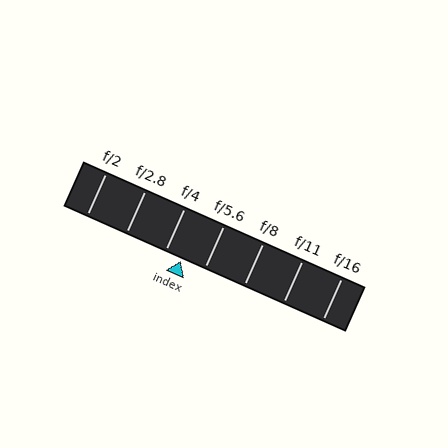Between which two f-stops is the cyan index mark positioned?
The index mark is between f/4 and f/5.6.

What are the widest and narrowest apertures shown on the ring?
The widest aperture shown is f/2 and the narrowest is f/16.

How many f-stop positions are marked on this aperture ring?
There are 7 f-stop positions marked.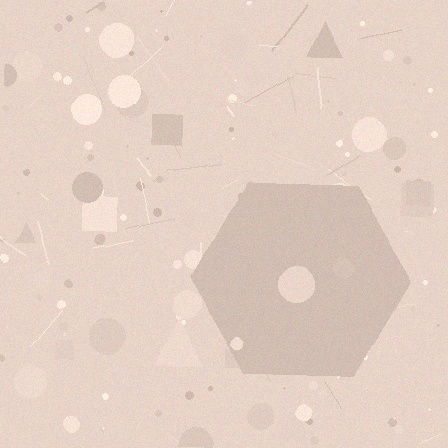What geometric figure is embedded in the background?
A hexagon is embedded in the background.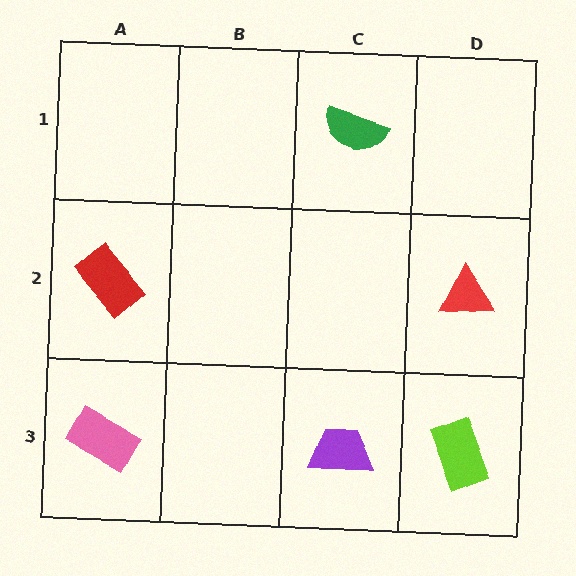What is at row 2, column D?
A red triangle.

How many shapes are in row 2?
2 shapes.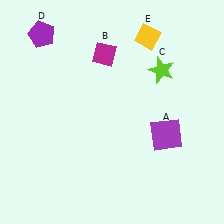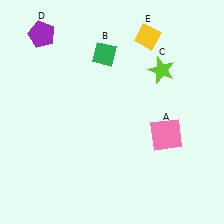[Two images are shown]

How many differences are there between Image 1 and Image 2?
There are 2 differences between the two images.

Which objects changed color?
A changed from purple to pink. B changed from magenta to green.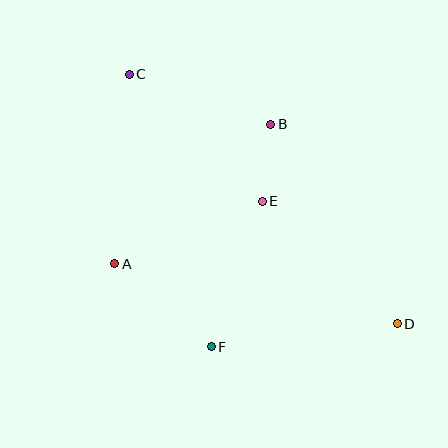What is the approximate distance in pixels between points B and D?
The distance between B and D is approximately 236 pixels.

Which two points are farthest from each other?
Points C and D are farthest from each other.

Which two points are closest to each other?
Points B and E are closest to each other.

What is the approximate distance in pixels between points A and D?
The distance between A and D is approximately 289 pixels.